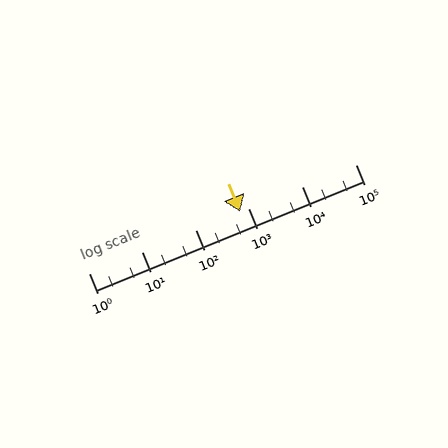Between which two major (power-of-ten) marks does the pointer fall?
The pointer is between 100 and 1000.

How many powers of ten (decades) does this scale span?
The scale spans 5 decades, from 1 to 100000.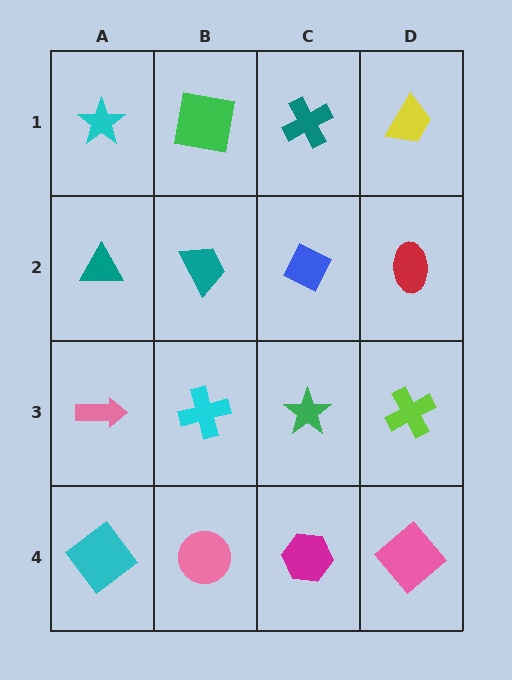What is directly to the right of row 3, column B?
A green star.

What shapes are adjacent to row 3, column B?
A teal trapezoid (row 2, column B), a pink circle (row 4, column B), a pink arrow (row 3, column A), a green star (row 3, column C).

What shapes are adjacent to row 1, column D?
A red ellipse (row 2, column D), a teal cross (row 1, column C).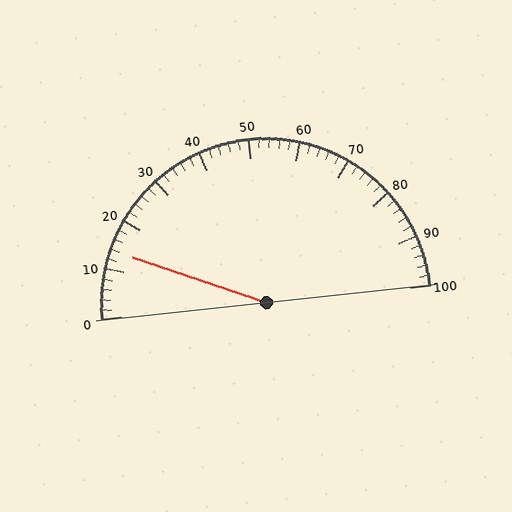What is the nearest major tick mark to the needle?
The nearest major tick mark is 10.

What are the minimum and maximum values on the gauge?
The gauge ranges from 0 to 100.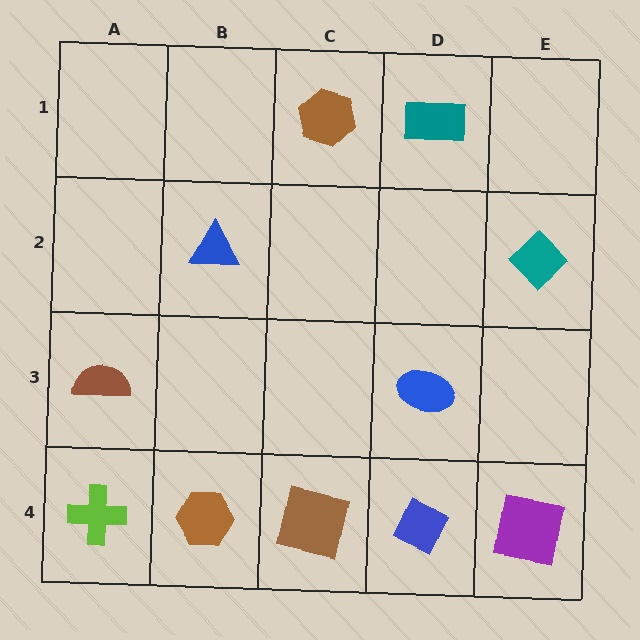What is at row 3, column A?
A brown semicircle.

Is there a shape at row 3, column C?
No, that cell is empty.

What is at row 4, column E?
A purple square.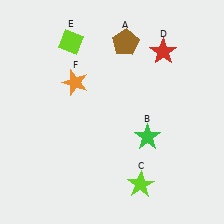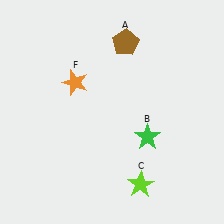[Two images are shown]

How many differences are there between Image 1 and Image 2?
There are 2 differences between the two images.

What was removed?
The red star (D), the lime diamond (E) were removed in Image 2.